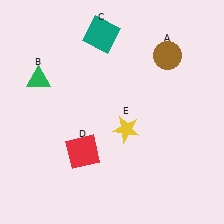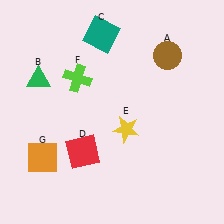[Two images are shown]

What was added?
A lime cross (F), an orange square (G) were added in Image 2.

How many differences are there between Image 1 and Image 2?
There are 2 differences between the two images.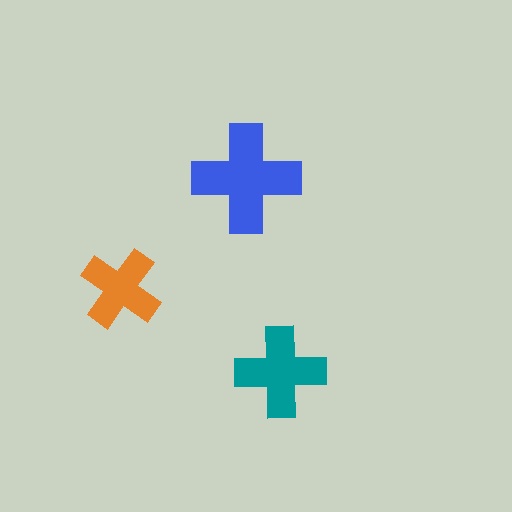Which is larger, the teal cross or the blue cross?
The blue one.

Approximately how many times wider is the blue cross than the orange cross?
About 1.5 times wider.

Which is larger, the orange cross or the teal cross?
The teal one.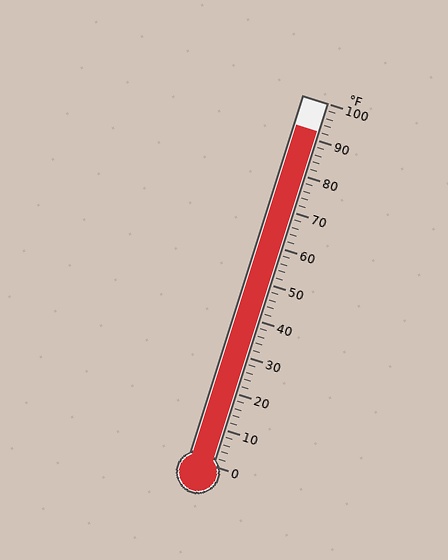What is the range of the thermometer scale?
The thermometer scale ranges from 0°F to 100°F.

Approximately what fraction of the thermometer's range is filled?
The thermometer is filled to approximately 90% of its range.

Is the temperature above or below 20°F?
The temperature is above 20°F.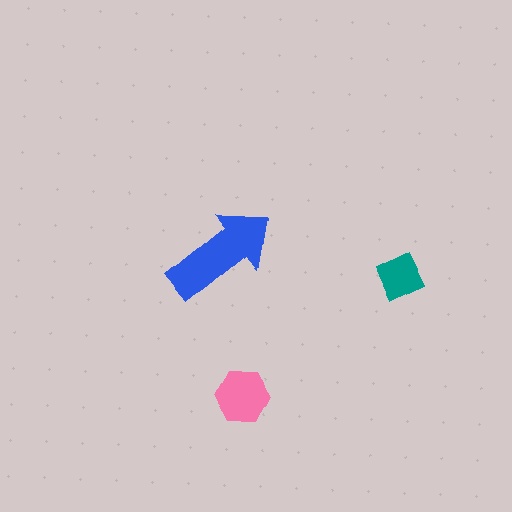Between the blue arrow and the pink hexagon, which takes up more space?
The blue arrow.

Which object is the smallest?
The teal diamond.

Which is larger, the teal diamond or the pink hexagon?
The pink hexagon.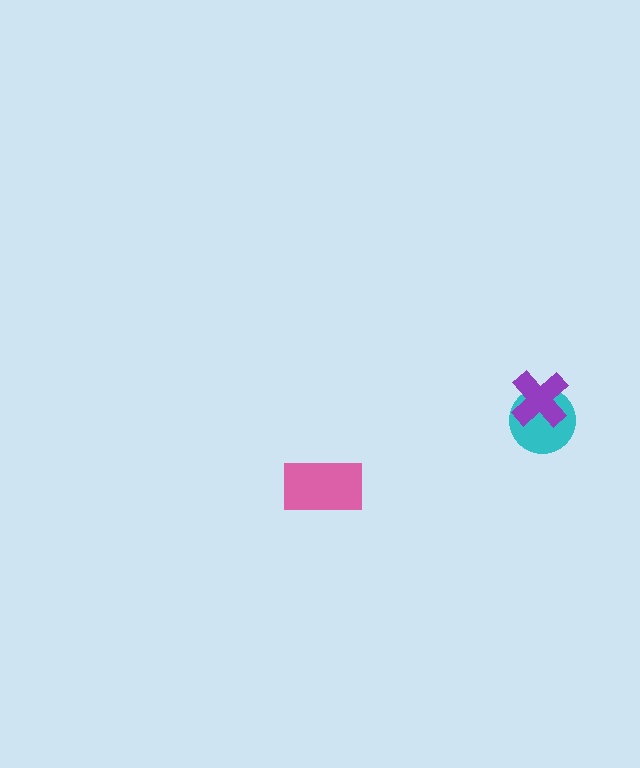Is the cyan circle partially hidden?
Yes, it is partially covered by another shape.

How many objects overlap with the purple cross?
1 object overlaps with the purple cross.